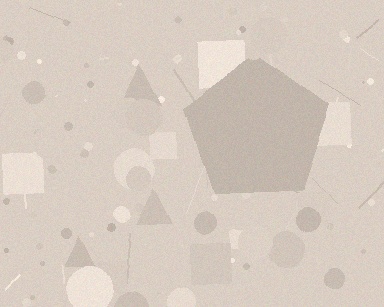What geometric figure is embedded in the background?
A pentagon is embedded in the background.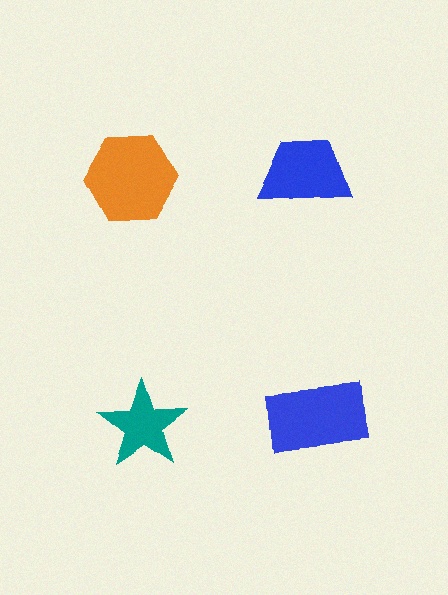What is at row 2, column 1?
A teal star.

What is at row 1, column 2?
A blue trapezoid.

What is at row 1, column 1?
An orange hexagon.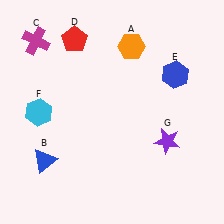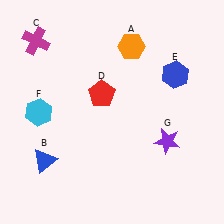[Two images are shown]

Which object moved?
The red pentagon (D) moved down.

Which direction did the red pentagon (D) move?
The red pentagon (D) moved down.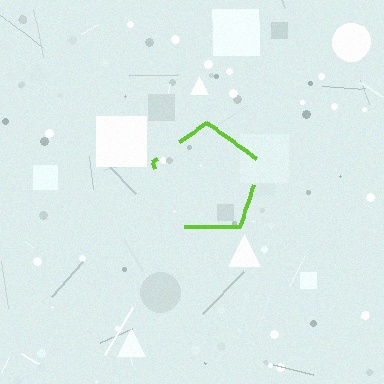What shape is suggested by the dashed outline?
The dashed outline suggests a pentagon.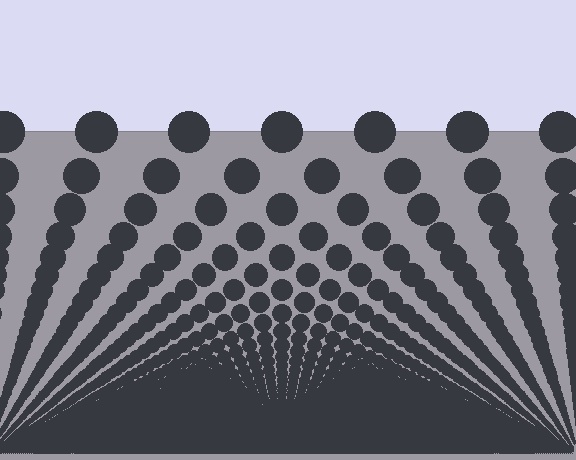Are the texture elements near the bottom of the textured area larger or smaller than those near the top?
Smaller. The gradient is inverted — elements near the bottom are smaller and denser.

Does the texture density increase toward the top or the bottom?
Density increases toward the bottom.